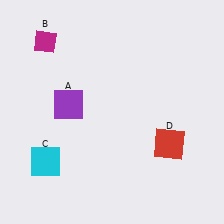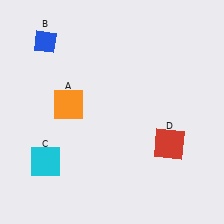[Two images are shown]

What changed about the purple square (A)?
In Image 1, A is purple. In Image 2, it changed to orange.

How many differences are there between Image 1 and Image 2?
There are 2 differences between the two images.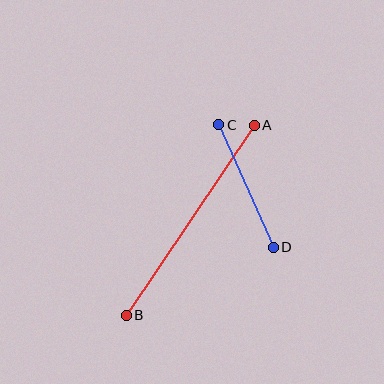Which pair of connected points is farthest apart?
Points A and B are farthest apart.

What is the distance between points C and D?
The distance is approximately 134 pixels.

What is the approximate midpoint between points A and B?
The midpoint is at approximately (190, 220) pixels.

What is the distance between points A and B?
The distance is approximately 229 pixels.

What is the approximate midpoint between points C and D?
The midpoint is at approximately (246, 186) pixels.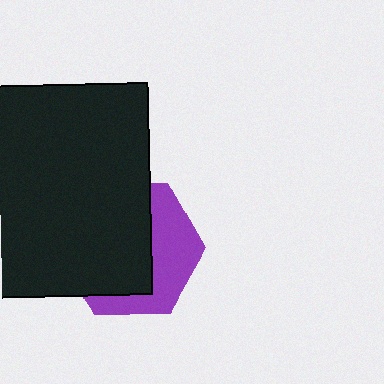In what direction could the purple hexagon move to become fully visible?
The purple hexagon could move toward the lower-right. That would shift it out from behind the black square entirely.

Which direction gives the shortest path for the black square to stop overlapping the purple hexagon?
Moving toward the upper-left gives the shortest separation.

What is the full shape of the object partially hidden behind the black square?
The partially hidden object is a purple hexagon.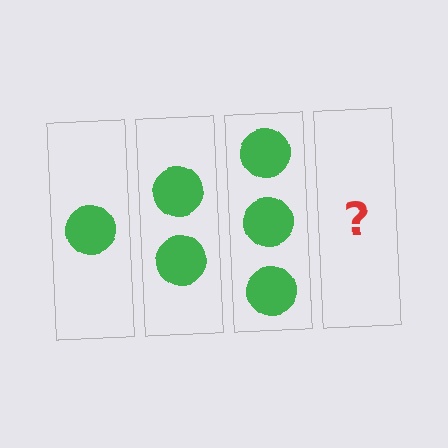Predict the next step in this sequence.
The next step is 4 circles.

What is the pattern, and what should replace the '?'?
The pattern is that each step adds one more circle. The '?' should be 4 circles.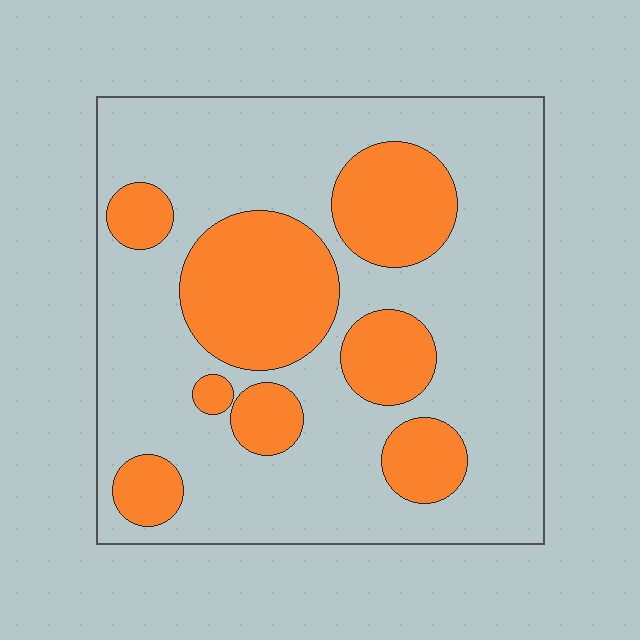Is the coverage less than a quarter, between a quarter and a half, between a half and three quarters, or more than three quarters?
Between a quarter and a half.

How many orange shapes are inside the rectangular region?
8.